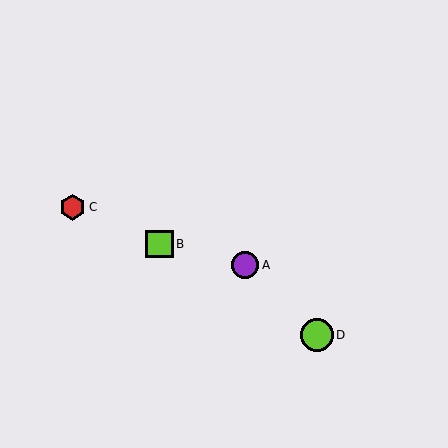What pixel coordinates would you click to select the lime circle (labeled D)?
Click at (317, 335) to select the lime circle D.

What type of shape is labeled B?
Shape B is a lime square.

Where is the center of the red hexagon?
The center of the red hexagon is at (73, 207).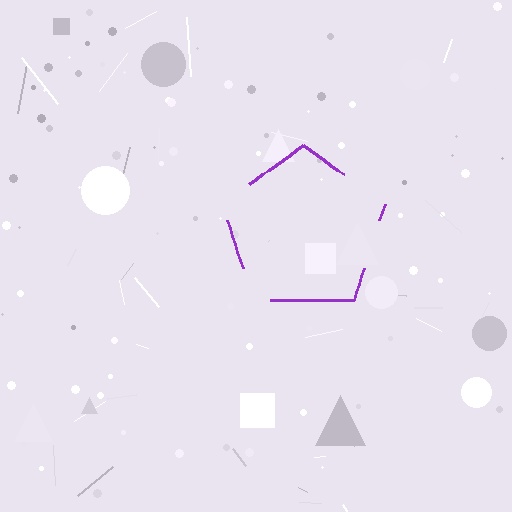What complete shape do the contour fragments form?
The contour fragments form a pentagon.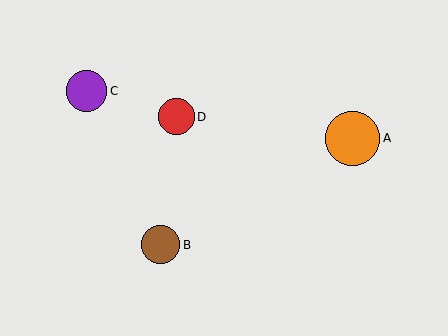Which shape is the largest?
The orange circle (labeled A) is the largest.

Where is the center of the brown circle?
The center of the brown circle is at (161, 245).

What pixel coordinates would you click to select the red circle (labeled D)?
Click at (176, 117) to select the red circle D.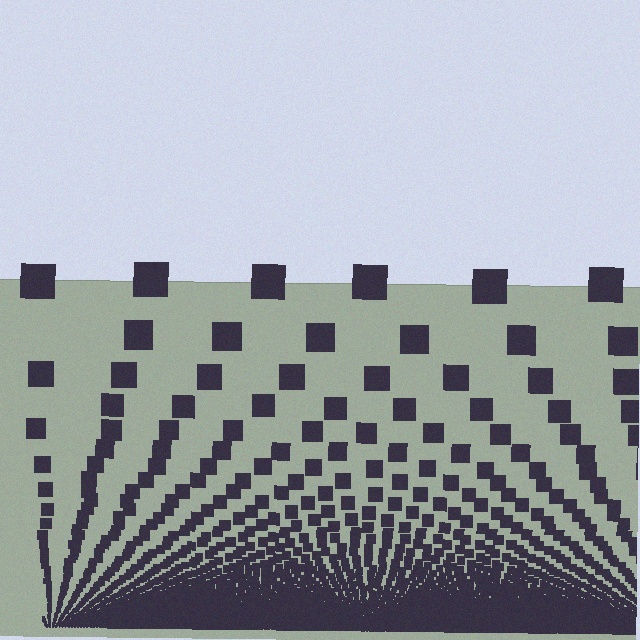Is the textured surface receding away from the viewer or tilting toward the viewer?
The surface appears to tilt toward the viewer. Texture elements get larger and sparser toward the top.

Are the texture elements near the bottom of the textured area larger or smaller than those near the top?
Smaller. The gradient is inverted — elements near the bottom are smaller and denser.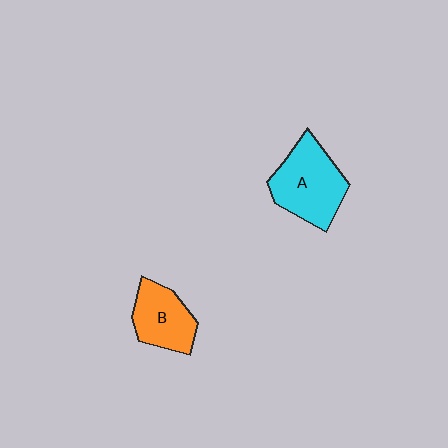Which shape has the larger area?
Shape A (cyan).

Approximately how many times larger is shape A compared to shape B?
Approximately 1.4 times.